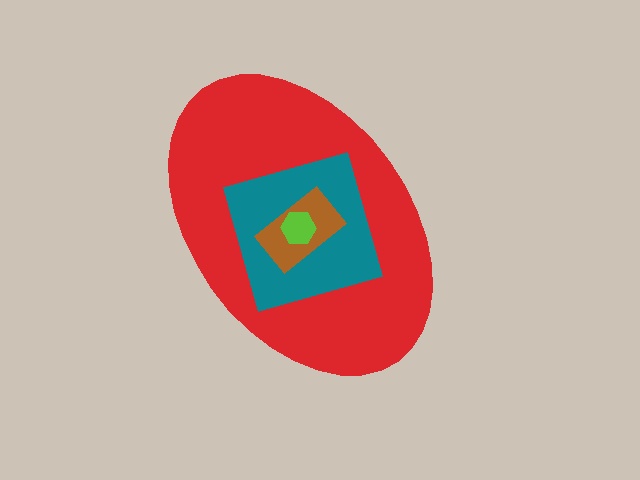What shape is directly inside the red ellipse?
The teal square.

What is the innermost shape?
The lime hexagon.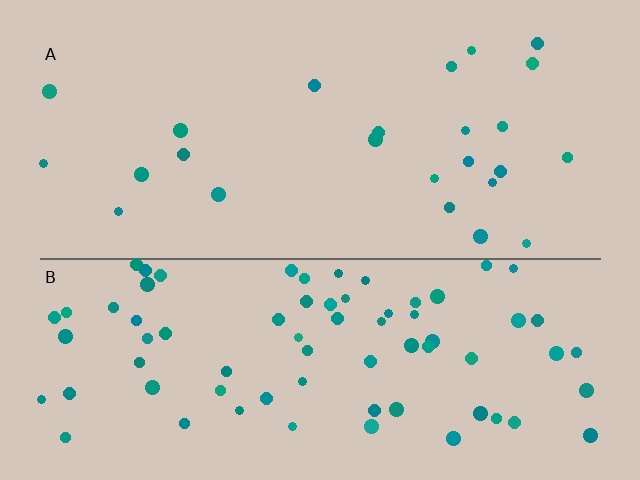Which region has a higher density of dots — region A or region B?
B (the bottom).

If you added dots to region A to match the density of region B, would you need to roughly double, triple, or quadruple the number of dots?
Approximately triple.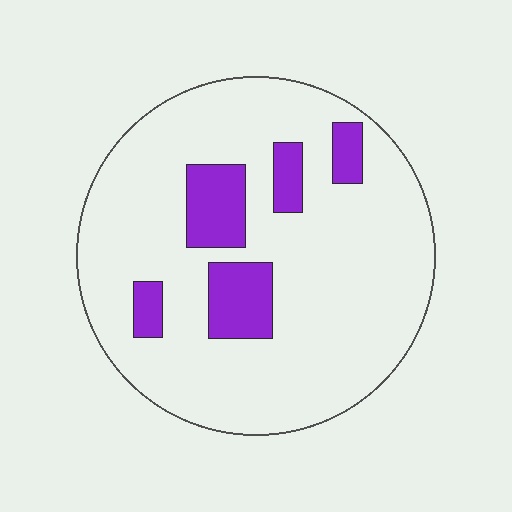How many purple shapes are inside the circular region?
5.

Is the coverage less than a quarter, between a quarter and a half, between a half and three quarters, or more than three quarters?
Less than a quarter.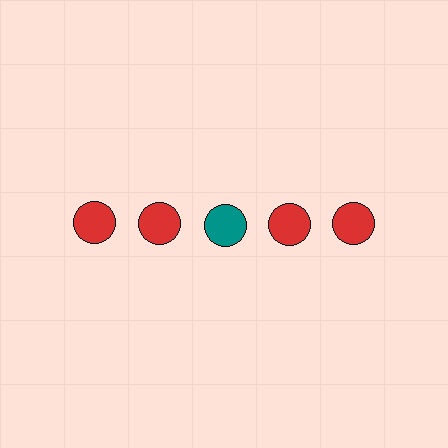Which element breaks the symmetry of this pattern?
The teal circle in the top row, center column breaks the symmetry. All other shapes are red circles.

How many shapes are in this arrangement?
There are 5 shapes arranged in a grid pattern.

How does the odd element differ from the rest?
It has a different color: teal instead of red.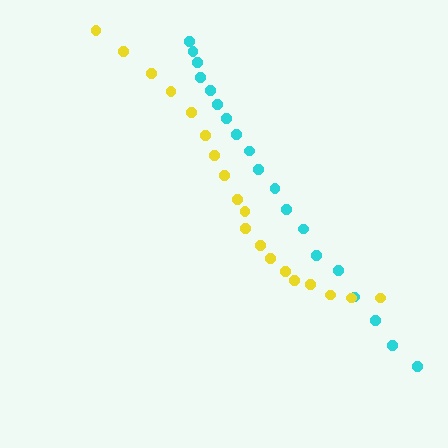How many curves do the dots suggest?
There are 2 distinct paths.